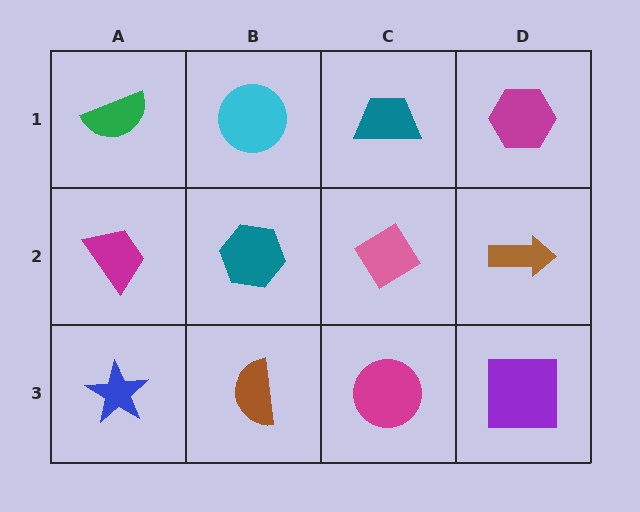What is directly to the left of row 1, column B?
A green semicircle.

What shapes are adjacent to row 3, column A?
A magenta trapezoid (row 2, column A), a brown semicircle (row 3, column B).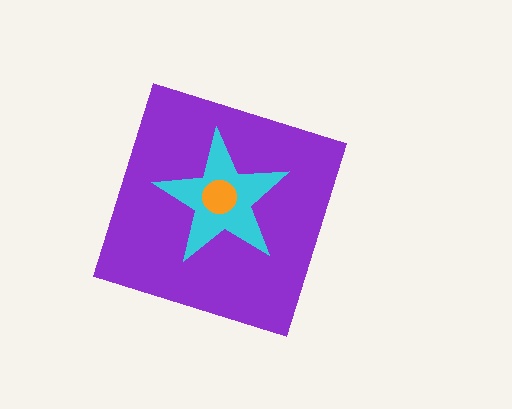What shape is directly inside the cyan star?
The orange circle.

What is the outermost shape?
The purple diamond.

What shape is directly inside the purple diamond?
The cyan star.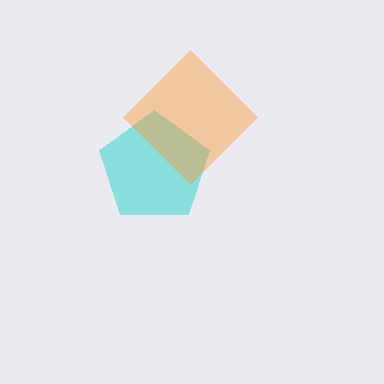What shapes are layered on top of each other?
The layered shapes are: a cyan pentagon, an orange diamond.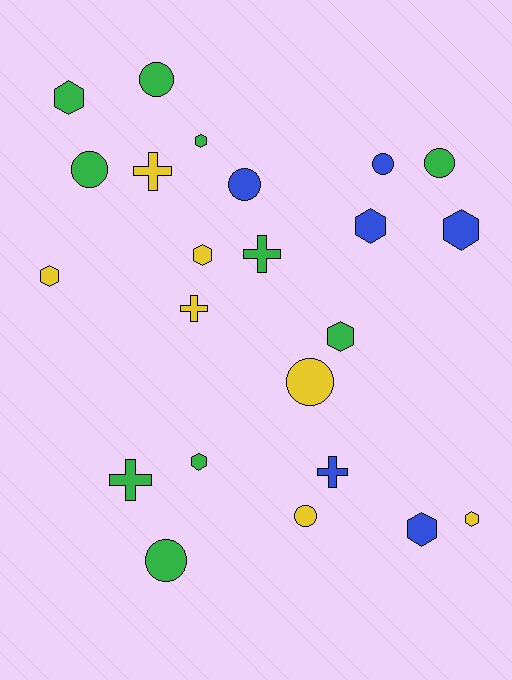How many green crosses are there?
There are 2 green crosses.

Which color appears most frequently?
Green, with 10 objects.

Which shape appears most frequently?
Hexagon, with 10 objects.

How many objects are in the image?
There are 23 objects.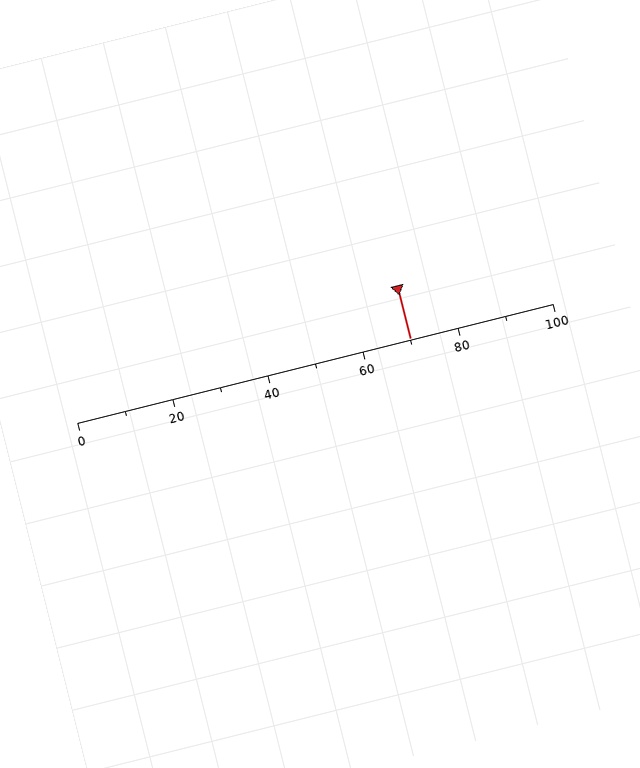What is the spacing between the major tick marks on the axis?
The major ticks are spaced 20 apart.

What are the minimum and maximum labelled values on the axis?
The axis runs from 0 to 100.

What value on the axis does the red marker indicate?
The marker indicates approximately 70.